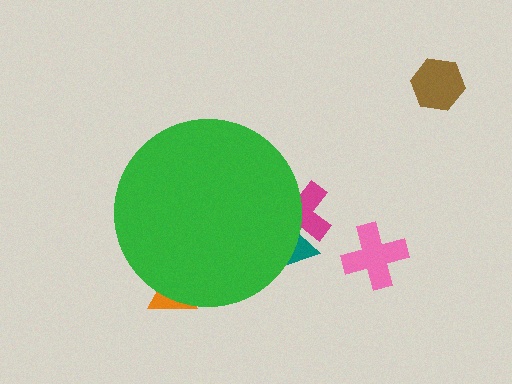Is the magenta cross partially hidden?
Yes, the magenta cross is partially hidden behind the green circle.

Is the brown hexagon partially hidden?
No, the brown hexagon is fully visible.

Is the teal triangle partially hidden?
Yes, the teal triangle is partially hidden behind the green circle.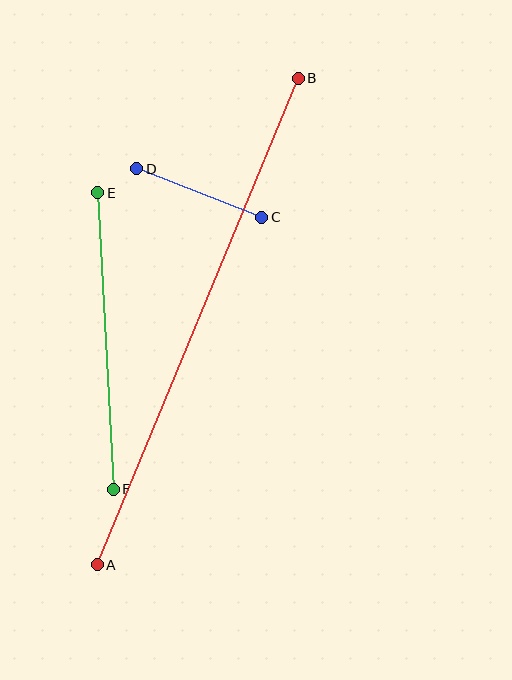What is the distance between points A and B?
The distance is approximately 527 pixels.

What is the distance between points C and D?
The distance is approximately 134 pixels.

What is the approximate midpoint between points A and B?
The midpoint is at approximately (198, 322) pixels.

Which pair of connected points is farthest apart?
Points A and B are farthest apart.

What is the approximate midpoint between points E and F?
The midpoint is at approximately (105, 341) pixels.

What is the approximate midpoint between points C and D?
The midpoint is at approximately (199, 193) pixels.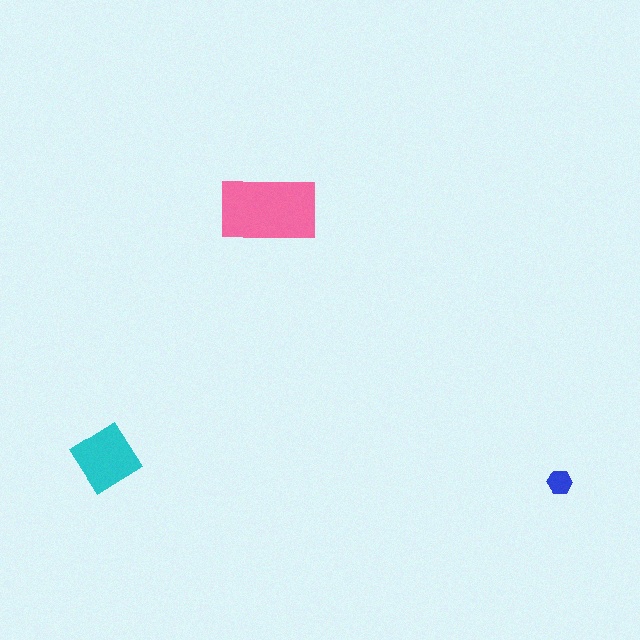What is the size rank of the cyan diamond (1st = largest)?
2nd.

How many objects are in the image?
There are 3 objects in the image.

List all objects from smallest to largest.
The blue hexagon, the cyan diamond, the pink rectangle.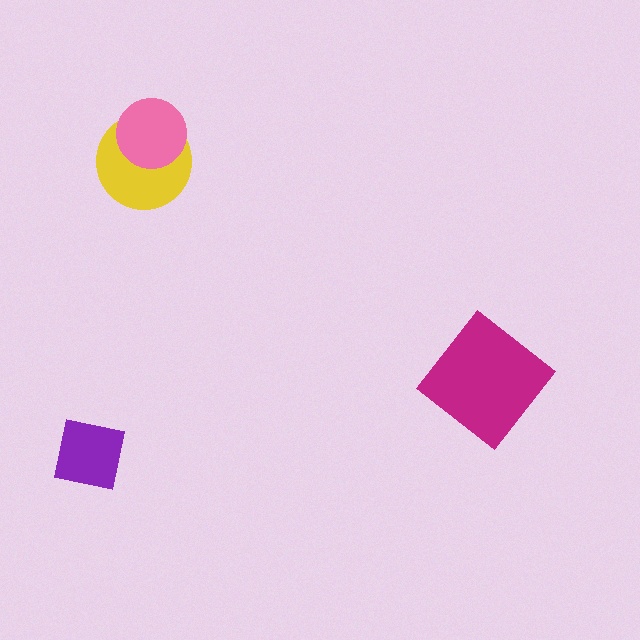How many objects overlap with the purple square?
0 objects overlap with the purple square.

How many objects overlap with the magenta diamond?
0 objects overlap with the magenta diamond.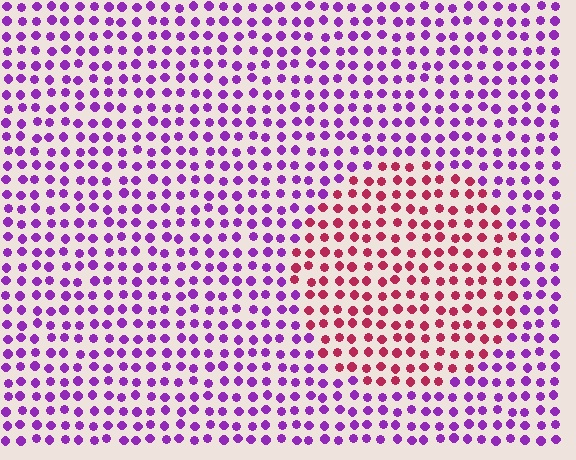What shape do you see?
I see a circle.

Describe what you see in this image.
The image is filled with small purple elements in a uniform arrangement. A circle-shaped region is visible where the elements are tinted to a slightly different hue, forming a subtle color boundary.